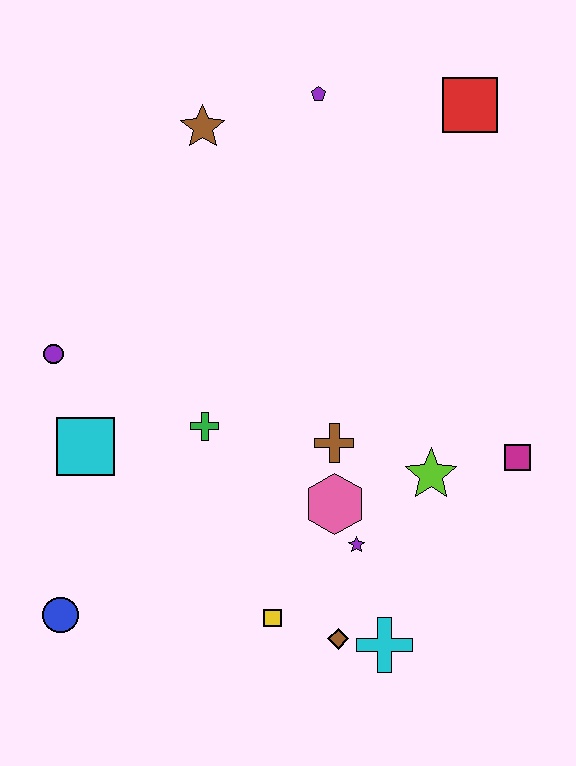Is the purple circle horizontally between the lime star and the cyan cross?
No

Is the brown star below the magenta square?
No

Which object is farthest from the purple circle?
The red square is farthest from the purple circle.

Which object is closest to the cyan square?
The purple circle is closest to the cyan square.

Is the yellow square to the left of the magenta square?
Yes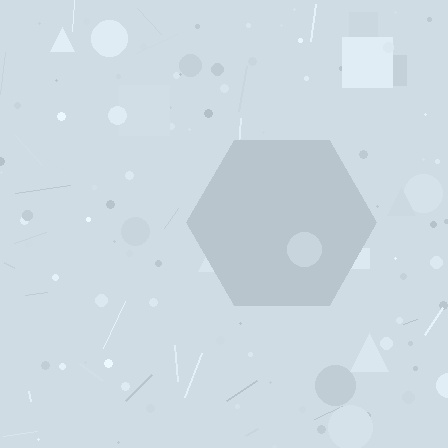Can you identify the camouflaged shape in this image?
The camouflaged shape is a hexagon.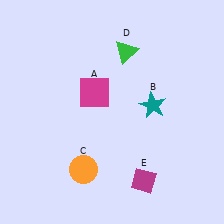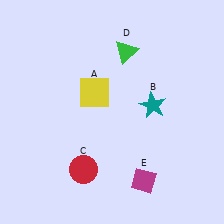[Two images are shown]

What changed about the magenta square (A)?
In Image 1, A is magenta. In Image 2, it changed to yellow.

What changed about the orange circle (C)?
In Image 1, C is orange. In Image 2, it changed to red.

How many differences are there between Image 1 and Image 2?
There are 2 differences between the two images.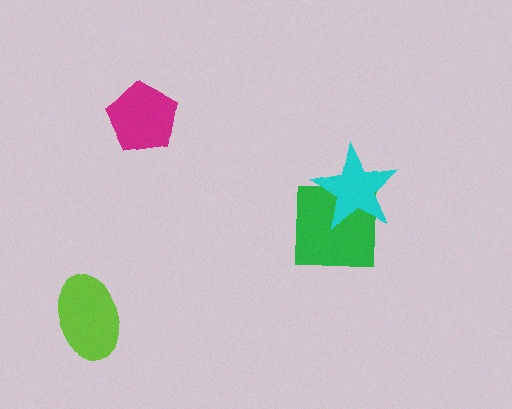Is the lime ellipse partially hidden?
No, no other shape covers it.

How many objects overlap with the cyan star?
1 object overlaps with the cyan star.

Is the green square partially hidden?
Yes, it is partially covered by another shape.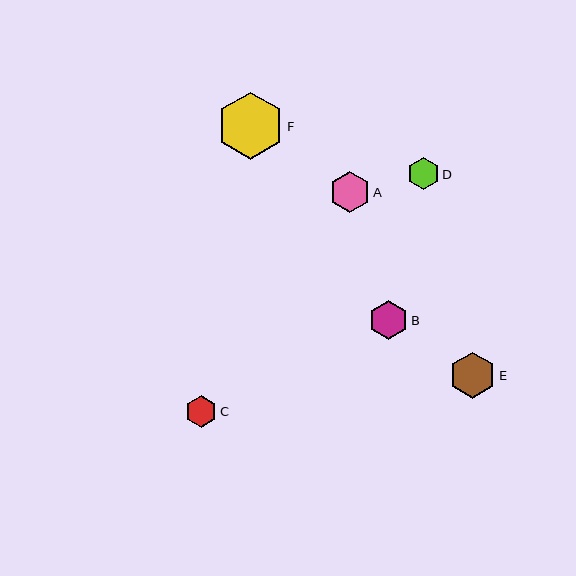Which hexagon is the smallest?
Hexagon C is the smallest with a size of approximately 32 pixels.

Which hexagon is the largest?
Hexagon F is the largest with a size of approximately 67 pixels.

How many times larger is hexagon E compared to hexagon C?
Hexagon E is approximately 1.5 times the size of hexagon C.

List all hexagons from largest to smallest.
From largest to smallest: F, E, A, B, D, C.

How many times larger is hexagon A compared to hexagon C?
Hexagon A is approximately 1.3 times the size of hexagon C.